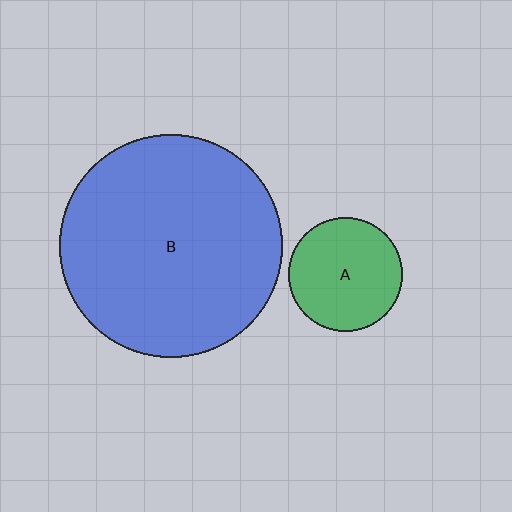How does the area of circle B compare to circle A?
Approximately 3.9 times.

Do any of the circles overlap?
No, none of the circles overlap.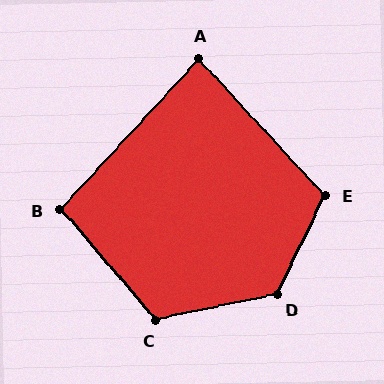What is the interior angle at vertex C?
Approximately 119 degrees (obtuse).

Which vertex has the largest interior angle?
D, at approximately 128 degrees.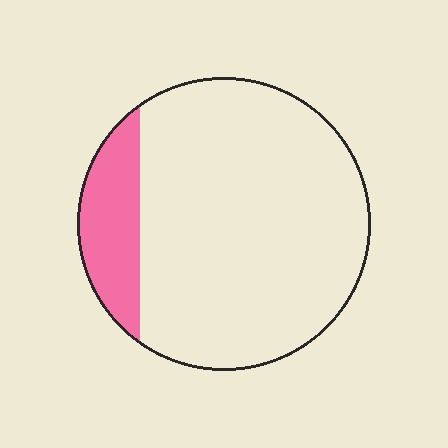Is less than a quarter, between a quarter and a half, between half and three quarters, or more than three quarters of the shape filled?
Less than a quarter.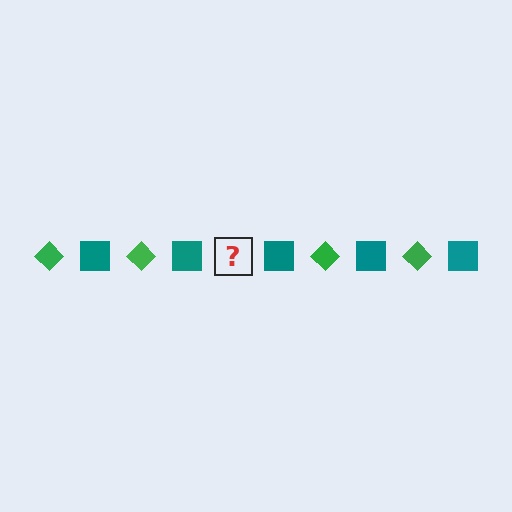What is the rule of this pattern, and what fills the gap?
The rule is that the pattern alternates between green diamond and teal square. The gap should be filled with a green diamond.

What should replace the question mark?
The question mark should be replaced with a green diamond.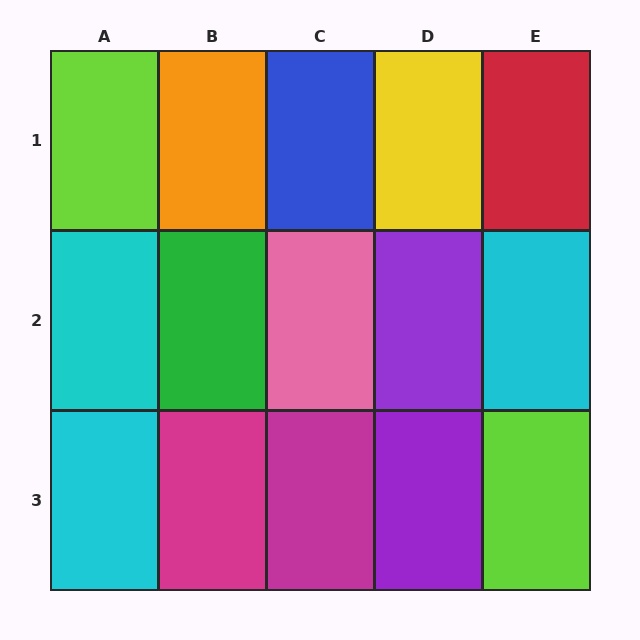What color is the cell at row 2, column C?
Pink.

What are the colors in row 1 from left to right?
Lime, orange, blue, yellow, red.